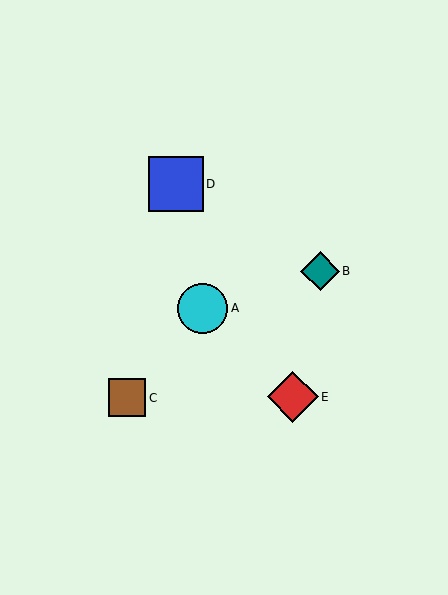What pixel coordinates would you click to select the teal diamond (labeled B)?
Click at (320, 271) to select the teal diamond B.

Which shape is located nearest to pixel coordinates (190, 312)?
The cyan circle (labeled A) at (203, 308) is nearest to that location.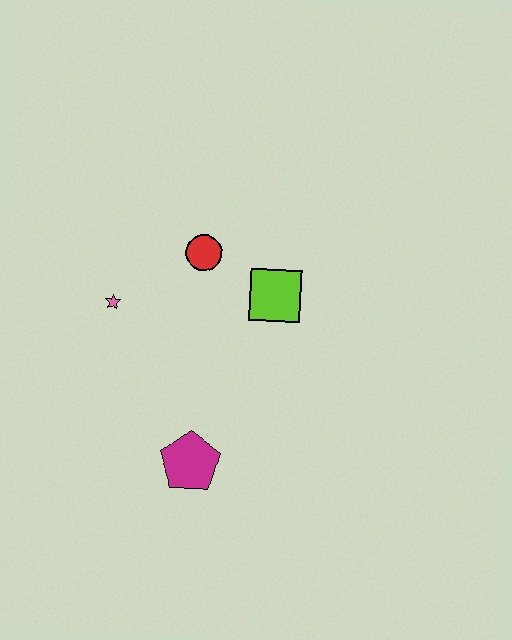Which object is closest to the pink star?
The red circle is closest to the pink star.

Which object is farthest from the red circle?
The magenta pentagon is farthest from the red circle.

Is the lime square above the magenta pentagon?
Yes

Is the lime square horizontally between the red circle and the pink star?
No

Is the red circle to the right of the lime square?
No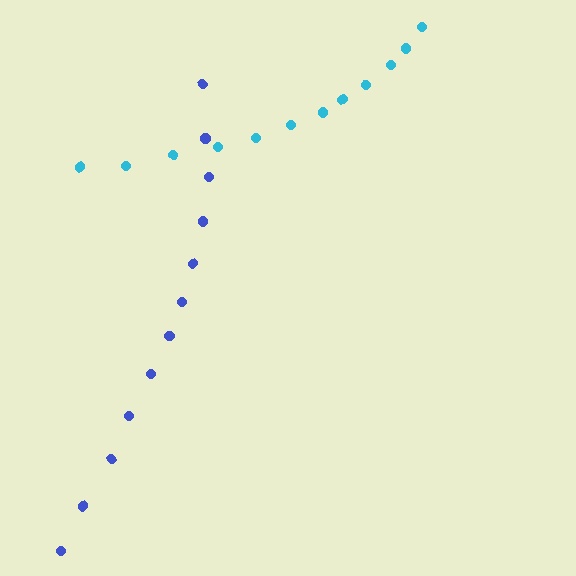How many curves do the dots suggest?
There are 2 distinct paths.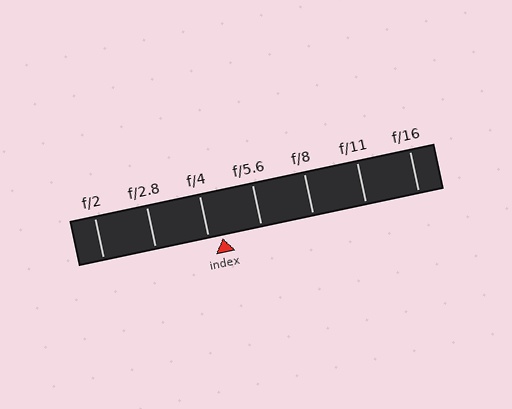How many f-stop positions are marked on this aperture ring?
There are 7 f-stop positions marked.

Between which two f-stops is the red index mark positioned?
The index mark is between f/4 and f/5.6.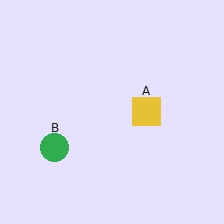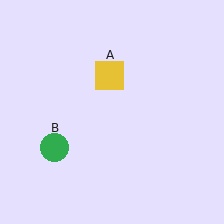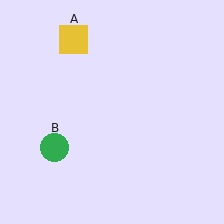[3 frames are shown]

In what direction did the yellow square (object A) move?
The yellow square (object A) moved up and to the left.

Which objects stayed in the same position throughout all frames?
Green circle (object B) remained stationary.